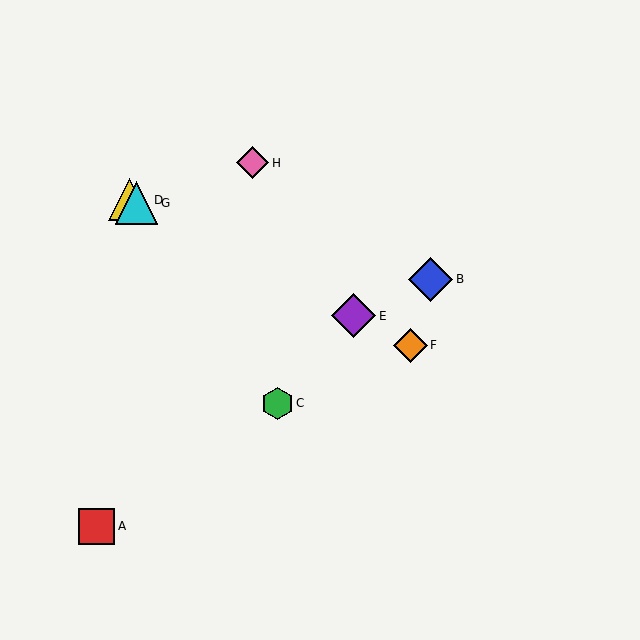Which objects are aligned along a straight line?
Objects D, E, F, G are aligned along a straight line.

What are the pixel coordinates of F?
Object F is at (410, 345).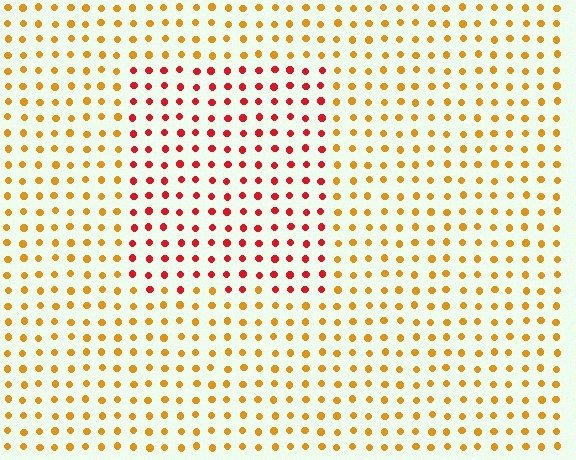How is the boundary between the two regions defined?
The boundary is defined purely by a slight shift in hue (about 42 degrees). Spacing, size, and orientation are identical on both sides.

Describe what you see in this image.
The image is filled with small orange elements in a uniform arrangement. A rectangle-shaped region is visible where the elements are tinted to a slightly different hue, forming a subtle color boundary.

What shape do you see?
I see a rectangle.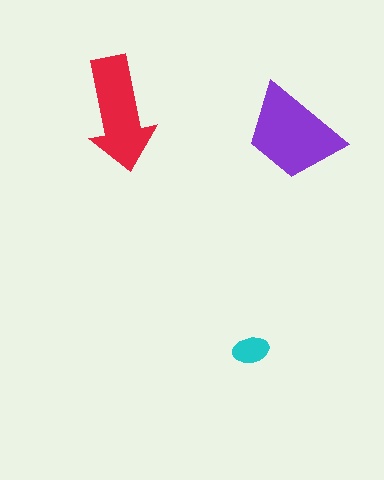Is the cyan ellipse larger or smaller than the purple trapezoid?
Smaller.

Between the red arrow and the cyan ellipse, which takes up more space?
The red arrow.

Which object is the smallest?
The cyan ellipse.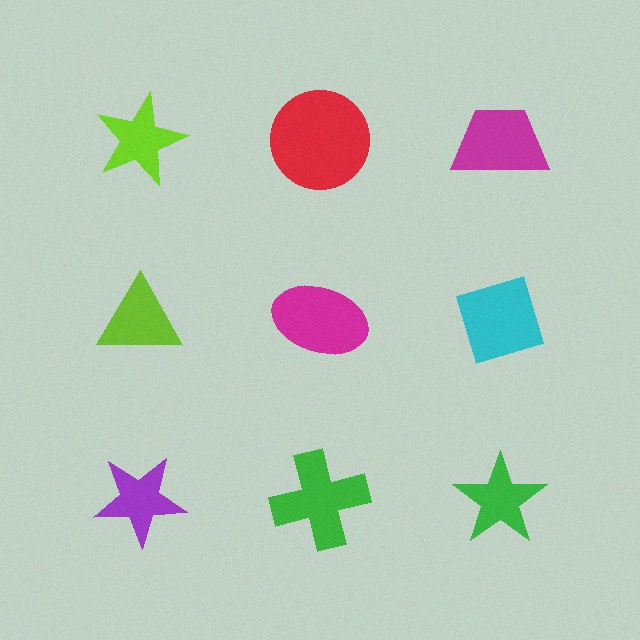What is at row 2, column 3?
A cyan diamond.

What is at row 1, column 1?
A lime star.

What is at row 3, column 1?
A purple star.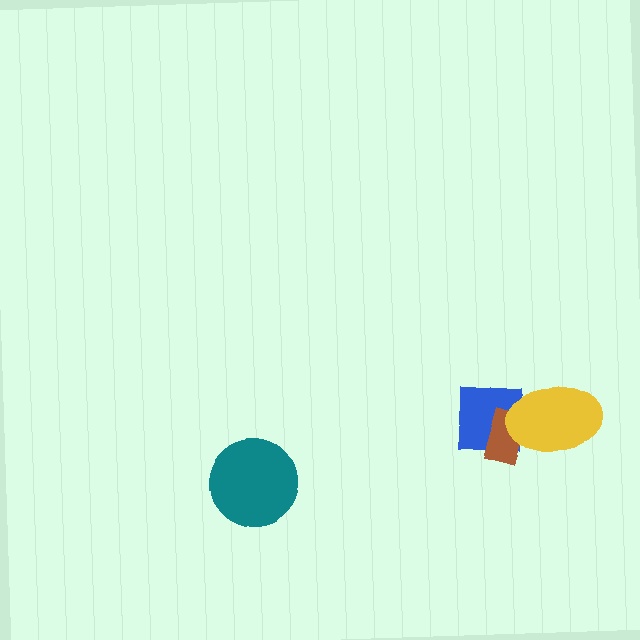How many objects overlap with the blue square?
2 objects overlap with the blue square.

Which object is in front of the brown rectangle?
The yellow ellipse is in front of the brown rectangle.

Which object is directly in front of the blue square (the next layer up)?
The brown rectangle is directly in front of the blue square.